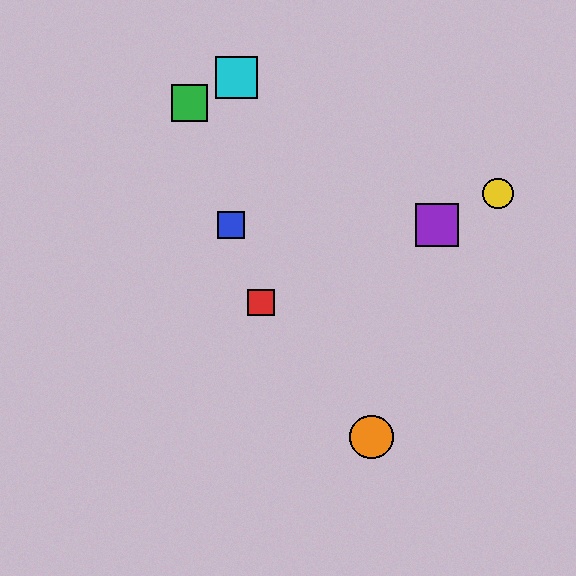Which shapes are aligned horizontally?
The blue square, the purple square are aligned horizontally.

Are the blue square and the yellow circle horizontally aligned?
No, the blue square is at y≈225 and the yellow circle is at y≈193.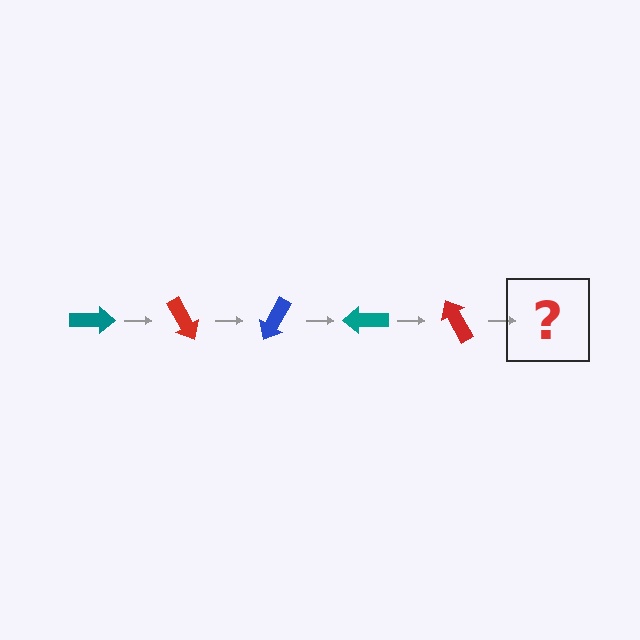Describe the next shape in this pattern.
It should be a blue arrow, rotated 300 degrees from the start.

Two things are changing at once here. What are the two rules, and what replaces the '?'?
The two rules are that it rotates 60 degrees each step and the color cycles through teal, red, and blue. The '?' should be a blue arrow, rotated 300 degrees from the start.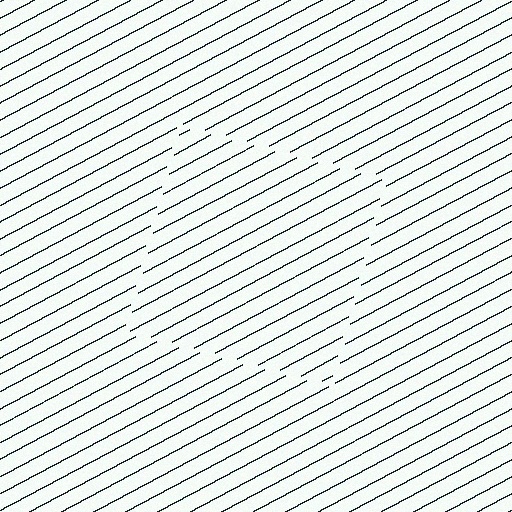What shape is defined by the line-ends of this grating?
An illusory square. The interior of the shape contains the same grating, shifted by half a period — the contour is defined by the phase discontinuity where line-ends from the inner and outer gratings abut.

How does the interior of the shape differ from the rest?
The interior of the shape contains the same grating, shifted by half a period — the contour is defined by the phase discontinuity where line-ends from the inner and outer gratings abut.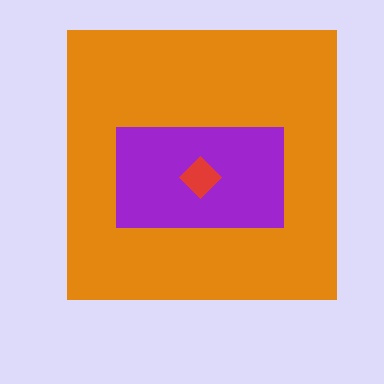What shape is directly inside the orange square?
The purple rectangle.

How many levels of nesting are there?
3.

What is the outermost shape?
The orange square.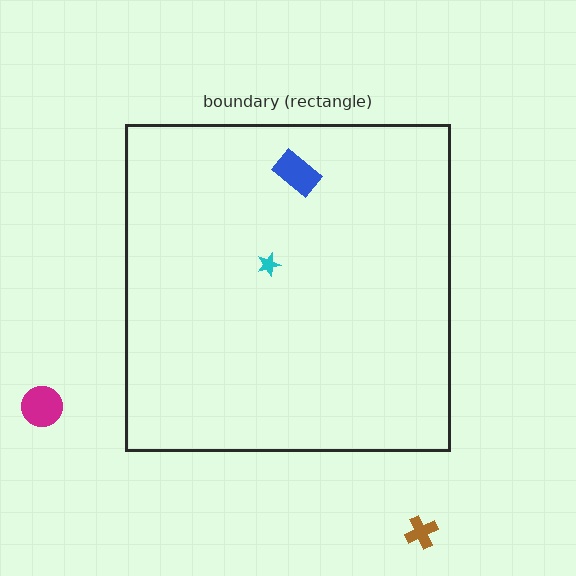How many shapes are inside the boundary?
2 inside, 2 outside.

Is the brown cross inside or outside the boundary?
Outside.